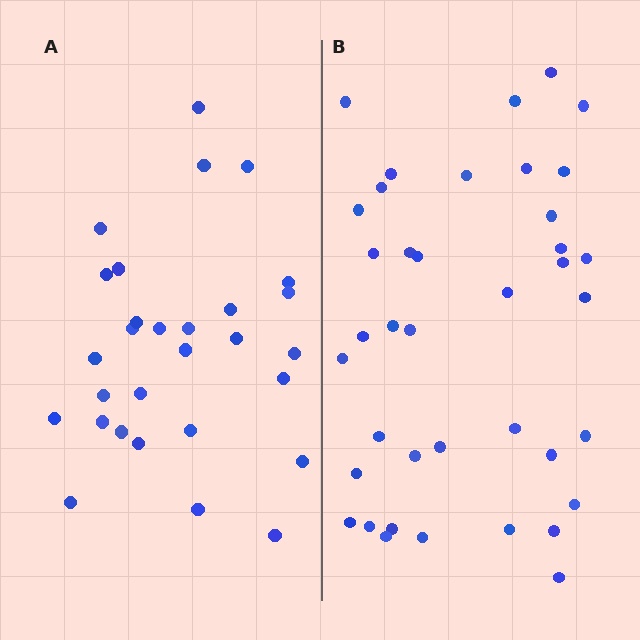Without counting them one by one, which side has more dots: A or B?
Region B (the right region) has more dots.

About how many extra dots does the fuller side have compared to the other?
Region B has roughly 10 or so more dots than region A.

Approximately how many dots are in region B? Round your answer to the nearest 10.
About 40 dots. (The exact count is 39, which rounds to 40.)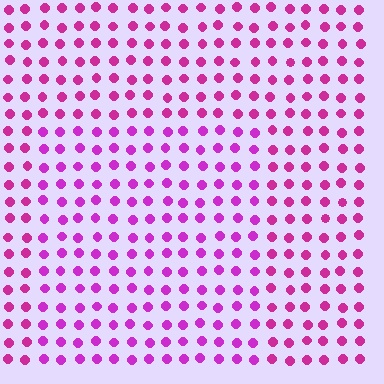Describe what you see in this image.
The image is filled with small magenta elements in a uniform arrangement. A rectangle-shaped region is visible where the elements are tinted to a slightly different hue, forming a subtle color boundary.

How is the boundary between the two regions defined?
The boundary is defined purely by a slight shift in hue (about 19 degrees). Spacing, size, and orientation are identical on both sides.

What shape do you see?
I see a rectangle.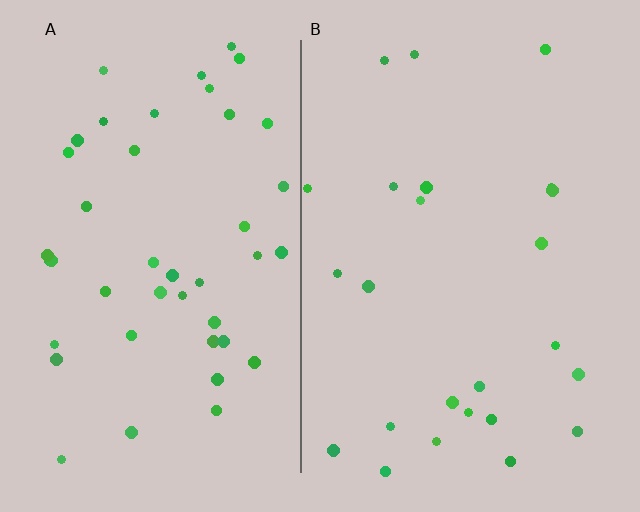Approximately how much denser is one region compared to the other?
Approximately 1.8× — region A over region B.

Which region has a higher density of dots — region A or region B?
A (the left).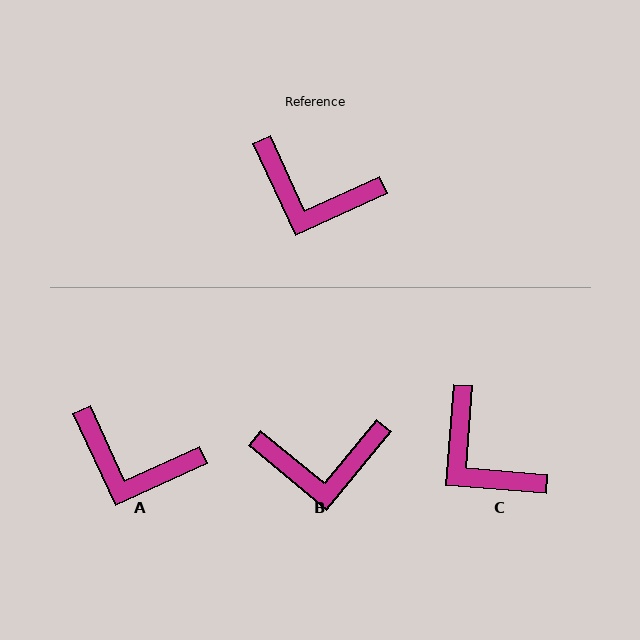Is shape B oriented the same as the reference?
No, it is off by about 26 degrees.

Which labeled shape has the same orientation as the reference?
A.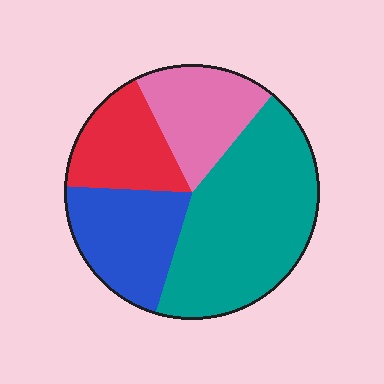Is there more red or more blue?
Blue.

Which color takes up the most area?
Teal, at roughly 45%.